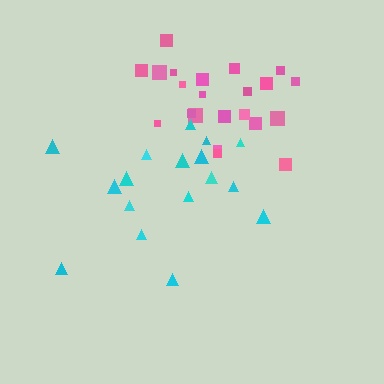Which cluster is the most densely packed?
Pink.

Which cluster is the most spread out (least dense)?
Cyan.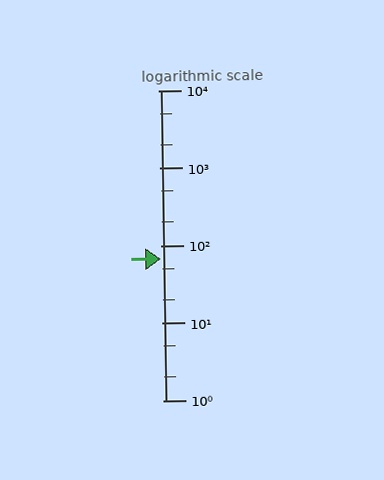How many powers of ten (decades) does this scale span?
The scale spans 4 decades, from 1 to 10000.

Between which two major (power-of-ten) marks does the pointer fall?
The pointer is between 10 and 100.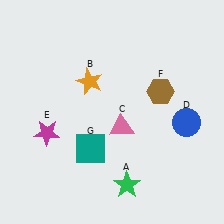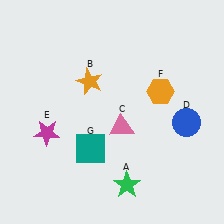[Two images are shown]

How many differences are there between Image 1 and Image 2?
There is 1 difference between the two images.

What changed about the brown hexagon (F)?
In Image 1, F is brown. In Image 2, it changed to orange.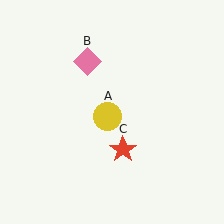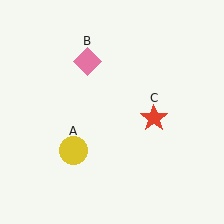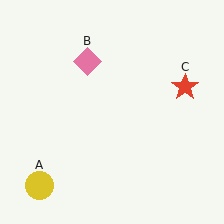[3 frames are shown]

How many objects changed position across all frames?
2 objects changed position: yellow circle (object A), red star (object C).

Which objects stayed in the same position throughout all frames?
Pink diamond (object B) remained stationary.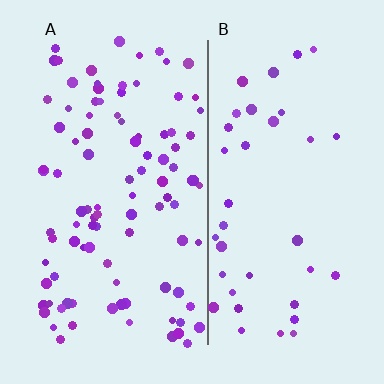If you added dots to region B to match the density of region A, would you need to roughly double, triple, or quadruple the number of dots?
Approximately triple.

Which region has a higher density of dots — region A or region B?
A (the left).